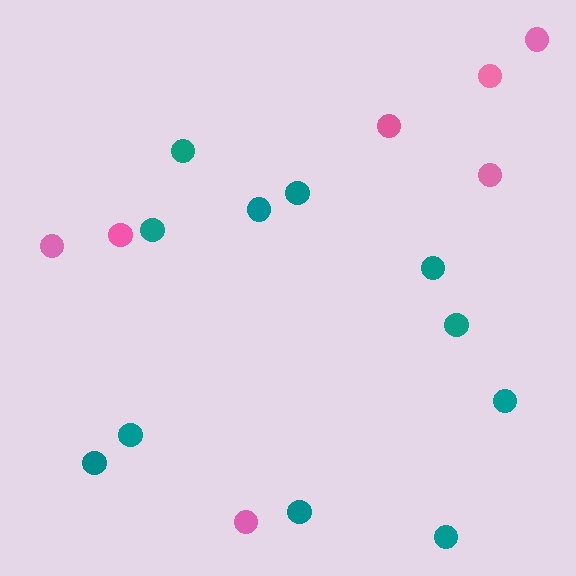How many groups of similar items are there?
There are 2 groups: one group of pink circles (7) and one group of teal circles (11).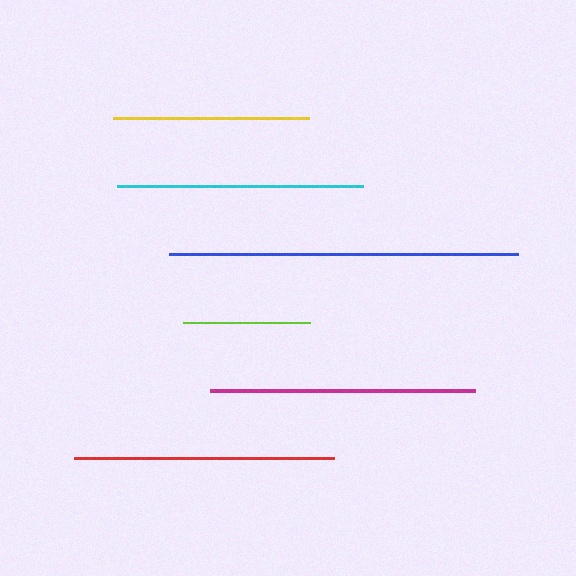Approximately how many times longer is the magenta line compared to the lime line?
The magenta line is approximately 2.1 times the length of the lime line.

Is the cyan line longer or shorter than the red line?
The red line is longer than the cyan line.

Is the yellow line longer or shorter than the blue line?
The blue line is longer than the yellow line.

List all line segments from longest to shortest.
From longest to shortest: blue, magenta, red, cyan, yellow, lime.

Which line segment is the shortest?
The lime line is the shortest at approximately 126 pixels.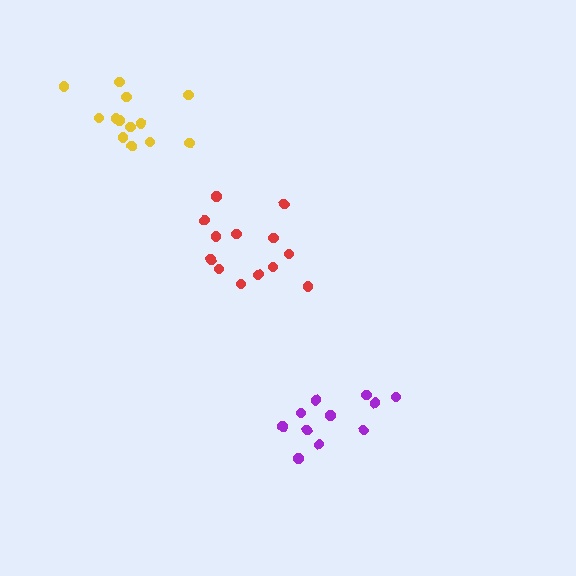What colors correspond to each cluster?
The clusters are colored: yellow, purple, red.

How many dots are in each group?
Group 1: 13 dots, Group 2: 11 dots, Group 3: 13 dots (37 total).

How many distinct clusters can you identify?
There are 3 distinct clusters.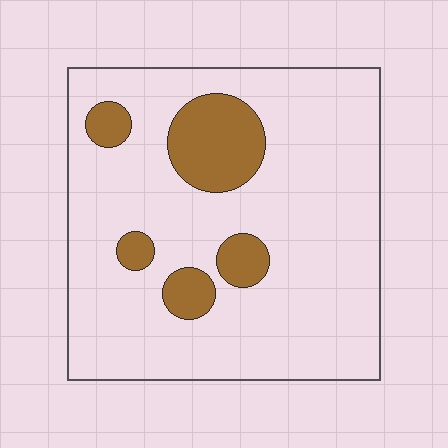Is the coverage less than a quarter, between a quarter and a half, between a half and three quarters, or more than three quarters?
Less than a quarter.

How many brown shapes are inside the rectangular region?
5.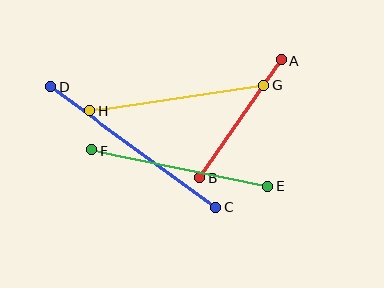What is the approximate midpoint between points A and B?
The midpoint is at approximately (241, 119) pixels.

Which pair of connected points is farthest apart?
Points C and D are farthest apart.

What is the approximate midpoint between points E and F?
The midpoint is at approximately (180, 169) pixels.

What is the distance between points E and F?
The distance is approximately 180 pixels.